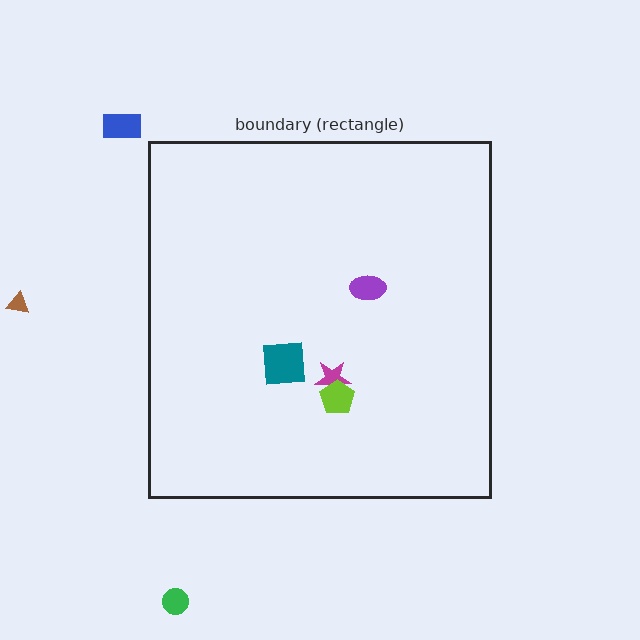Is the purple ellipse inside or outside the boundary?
Inside.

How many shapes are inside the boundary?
4 inside, 3 outside.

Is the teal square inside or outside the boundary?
Inside.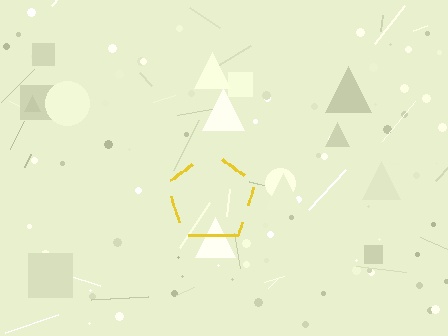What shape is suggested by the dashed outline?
The dashed outline suggests a pentagon.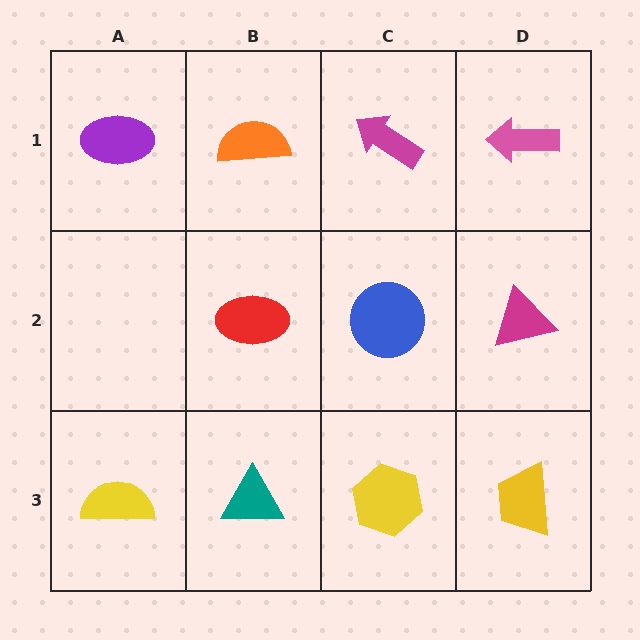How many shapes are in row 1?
4 shapes.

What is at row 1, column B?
An orange semicircle.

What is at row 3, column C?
A yellow hexagon.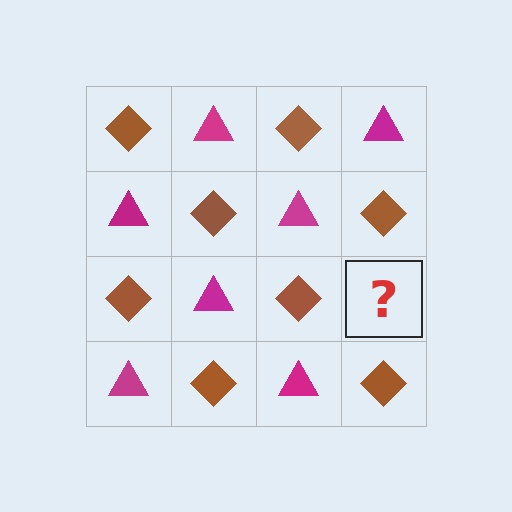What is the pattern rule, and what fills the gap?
The rule is that it alternates brown diamond and magenta triangle in a checkerboard pattern. The gap should be filled with a magenta triangle.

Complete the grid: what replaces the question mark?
The question mark should be replaced with a magenta triangle.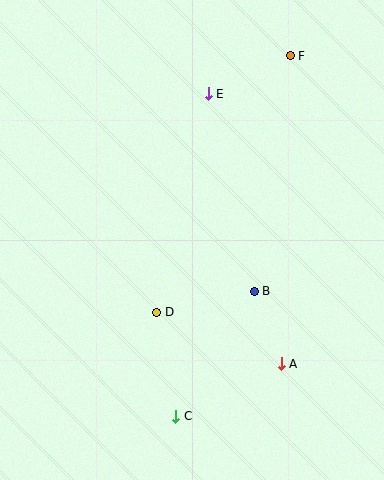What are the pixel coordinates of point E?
Point E is at (208, 94).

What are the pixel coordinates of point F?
Point F is at (290, 56).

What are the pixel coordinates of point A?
Point A is at (281, 364).